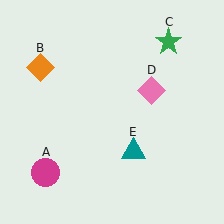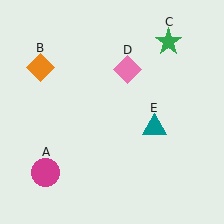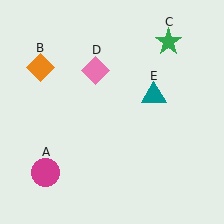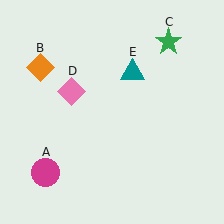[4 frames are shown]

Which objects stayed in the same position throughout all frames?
Magenta circle (object A) and orange diamond (object B) and green star (object C) remained stationary.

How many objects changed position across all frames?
2 objects changed position: pink diamond (object D), teal triangle (object E).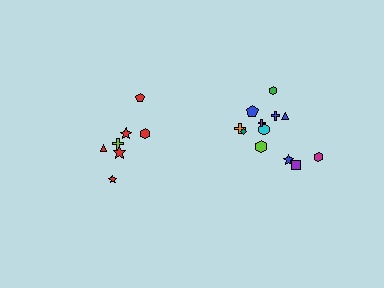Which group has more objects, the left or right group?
The right group.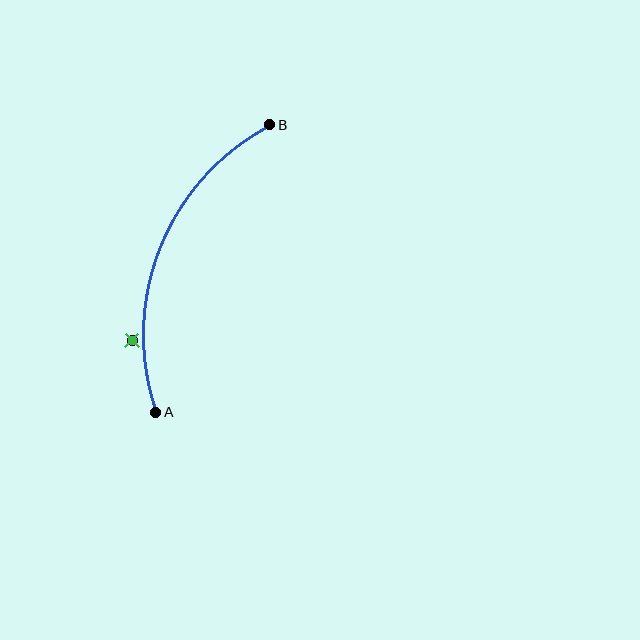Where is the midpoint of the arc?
The arc midpoint is the point on the curve farthest from the straight line joining A and B. It sits to the left of that line.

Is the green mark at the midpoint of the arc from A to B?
No — the green mark does not lie on the arc at all. It sits slightly outside the curve.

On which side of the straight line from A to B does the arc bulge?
The arc bulges to the left of the straight line connecting A and B.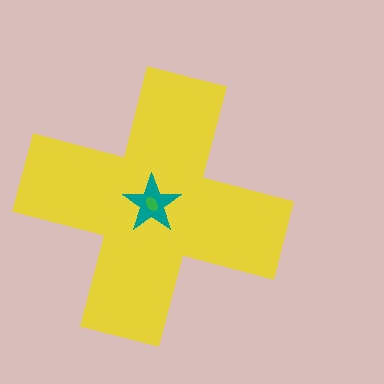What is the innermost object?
The green ellipse.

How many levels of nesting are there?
3.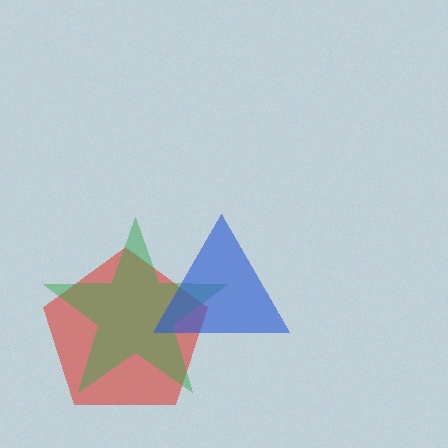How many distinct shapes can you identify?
There are 3 distinct shapes: a red pentagon, a green star, a blue triangle.